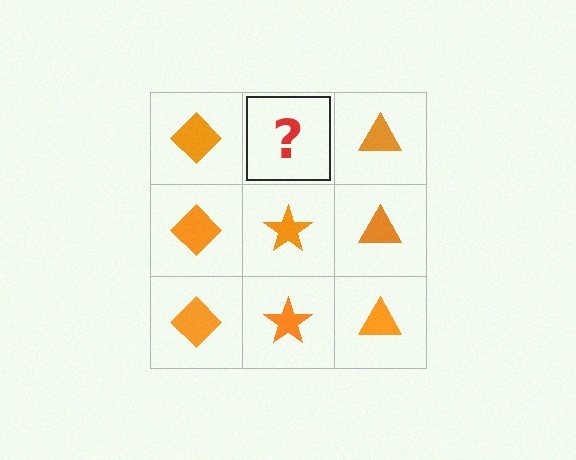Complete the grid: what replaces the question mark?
The question mark should be replaced with an orange star.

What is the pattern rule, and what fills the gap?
The rule is that each column has a consistent shape. The gap should be filled with an orange star.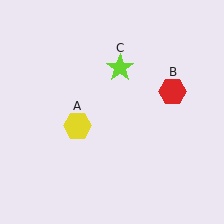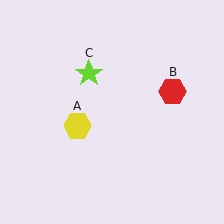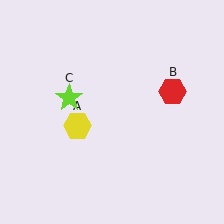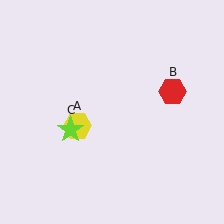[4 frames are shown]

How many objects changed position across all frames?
1 object changed position: lime star (object C).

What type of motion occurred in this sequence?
The lime star (object C) rotated counterclockwise around the center of the scene.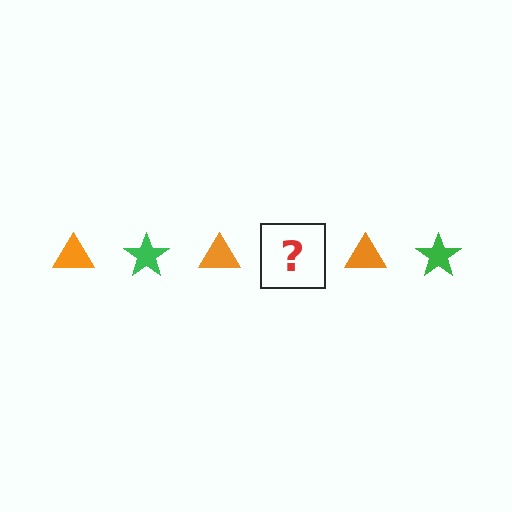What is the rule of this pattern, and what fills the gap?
The rule is that the pattern alternates between orange triangle and green star. The gap should be filled with a green star.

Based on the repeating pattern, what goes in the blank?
The blank should be a green star.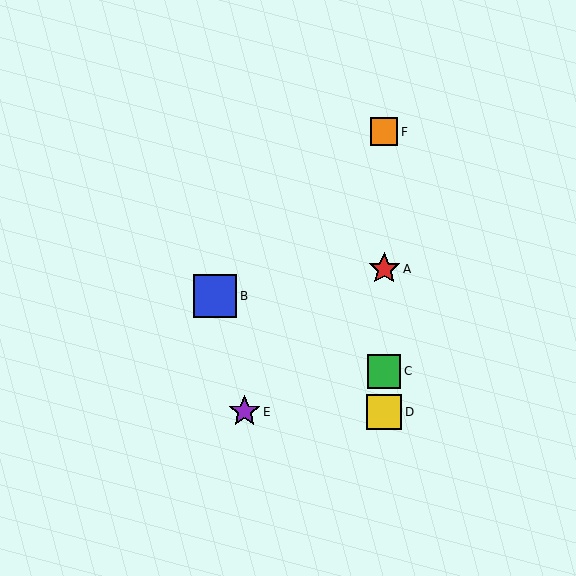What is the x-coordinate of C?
Object C is at x≈384.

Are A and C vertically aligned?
Yes, both are at x≈384.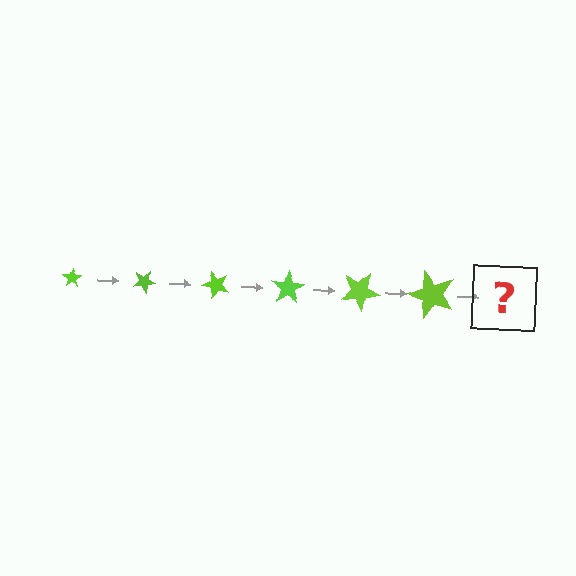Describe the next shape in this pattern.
It should be a star, larger than the previous one and rotated 150 degrees from the start.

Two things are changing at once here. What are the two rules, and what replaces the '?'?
The two rules are that the star grows larger each step and it rotates 25 degrees each step. The '?' should be a star, larger than the previous one and rotated 150 degrees from the start.